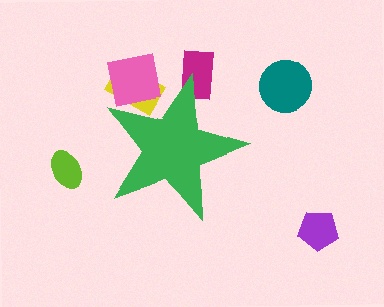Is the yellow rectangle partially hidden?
Yes, the yellow rectangle is partially hidden behind the green star.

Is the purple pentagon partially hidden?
No, the purple pentagon is fully visible.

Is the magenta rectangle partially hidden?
Yes, the magenta rectangle is partially hidden behind the green star.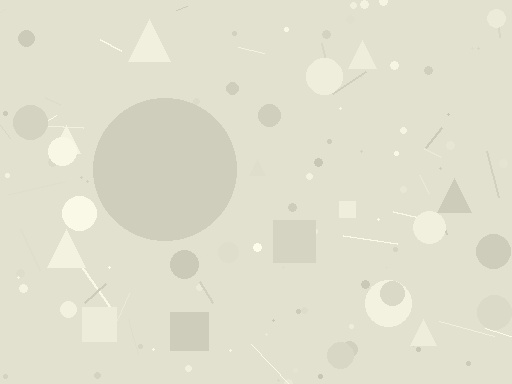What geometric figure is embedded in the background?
A circle is embedded in the background.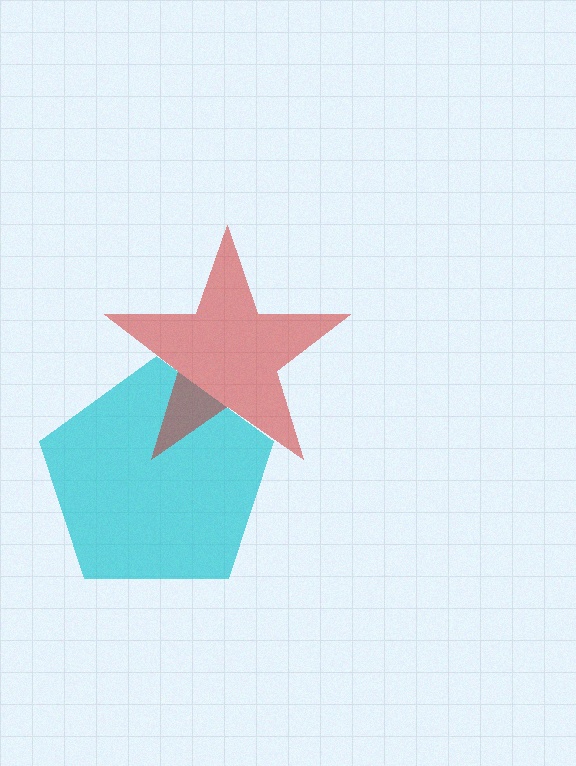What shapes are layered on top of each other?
The layered shapes are: a cyan pentagon, a red star.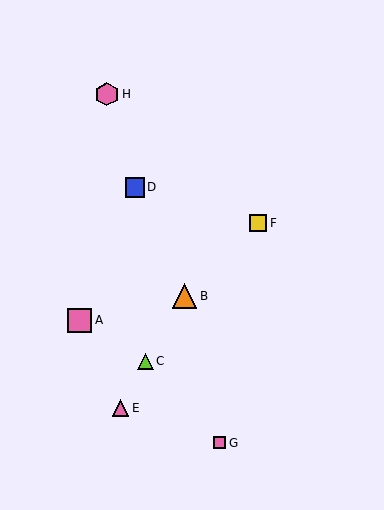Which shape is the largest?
The orange triangle (labeled B) is the largest.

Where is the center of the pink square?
The center of the pink square is at (219, 443).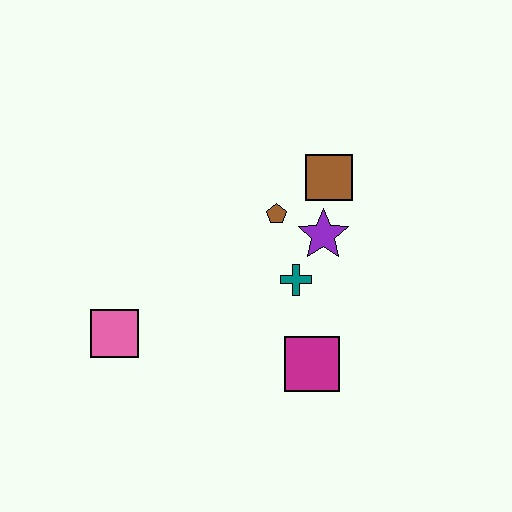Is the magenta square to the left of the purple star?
Yes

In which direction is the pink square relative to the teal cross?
The pink square is to the left of the teal cross.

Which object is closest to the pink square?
The teal cross is closest to the pink square.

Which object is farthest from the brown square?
The pink square is farthest from the brown square.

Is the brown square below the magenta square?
No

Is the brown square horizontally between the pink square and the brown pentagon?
No